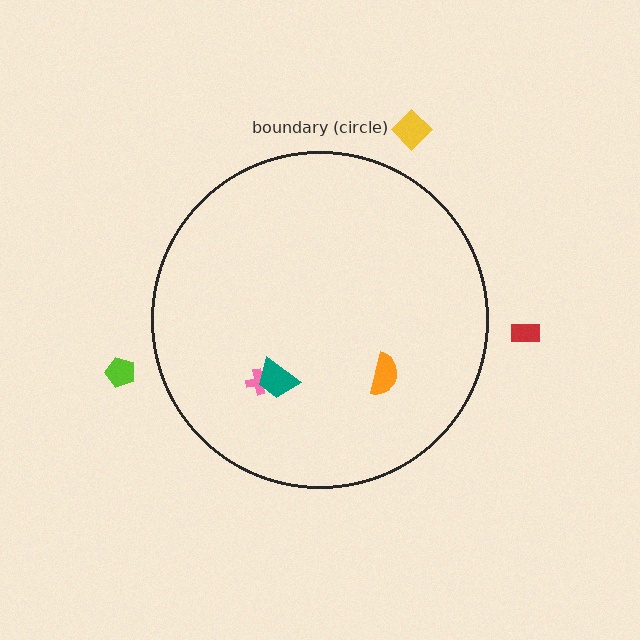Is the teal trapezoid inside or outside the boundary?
Inside.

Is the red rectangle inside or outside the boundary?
Outside.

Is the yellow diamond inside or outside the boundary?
Outside.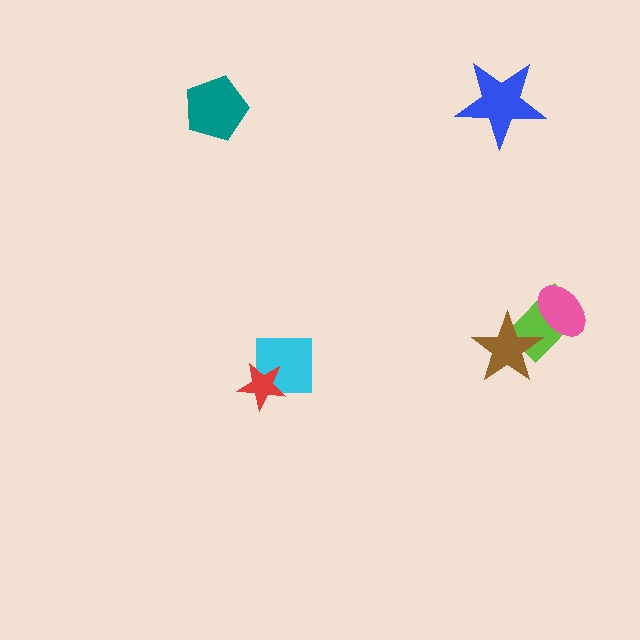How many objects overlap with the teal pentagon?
0 objects overlap with the teal pentagon.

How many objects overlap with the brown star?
1 object overlaps with the brown star.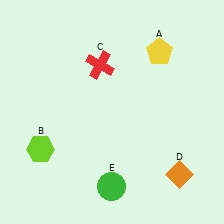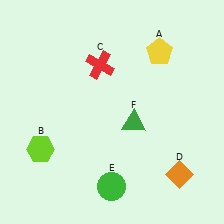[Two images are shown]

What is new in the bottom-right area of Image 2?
A green triangle (F) was added in the bottom-right area of Image 2.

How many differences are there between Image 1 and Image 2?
There is 1 difference between the two images.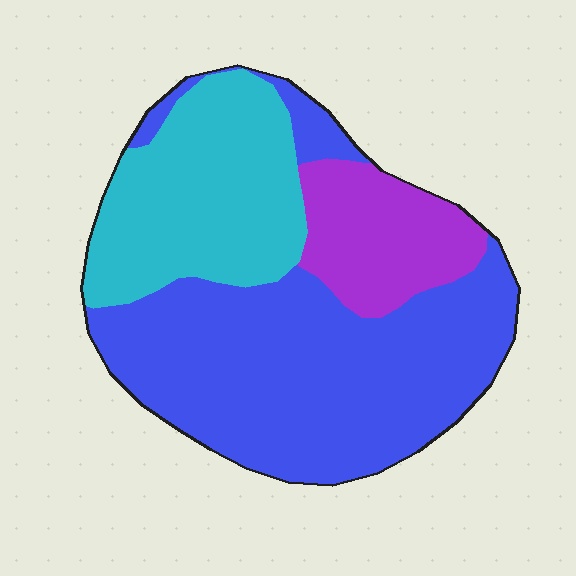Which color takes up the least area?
Purple, at roughly 15%.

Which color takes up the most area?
Blue, at roughly 55%.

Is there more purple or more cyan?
Cyan.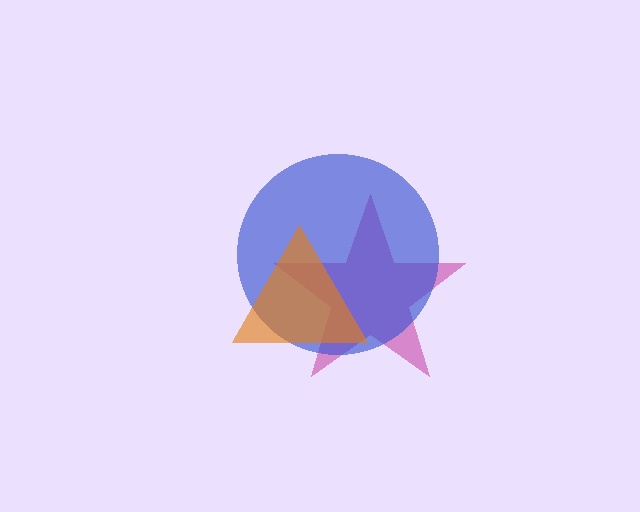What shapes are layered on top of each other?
The layered shapes are: a magenta star, a blue circle, an orange triangle.